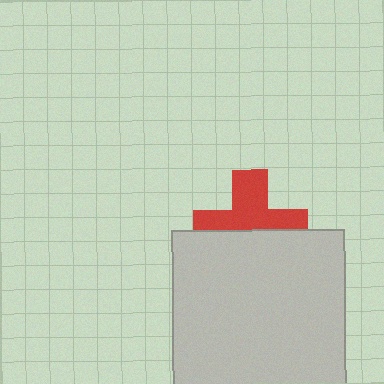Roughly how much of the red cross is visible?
About half of it is visible (roughly 53%).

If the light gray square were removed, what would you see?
You would see the complete red cross.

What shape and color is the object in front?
The object in front is a light gray square.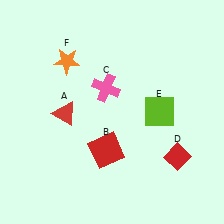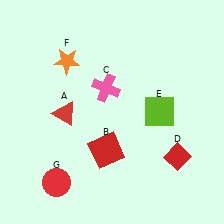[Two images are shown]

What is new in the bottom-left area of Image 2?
A red circle (G) was added in the bottom-left area of Image 2.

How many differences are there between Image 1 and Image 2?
There is 1 difference between the two images.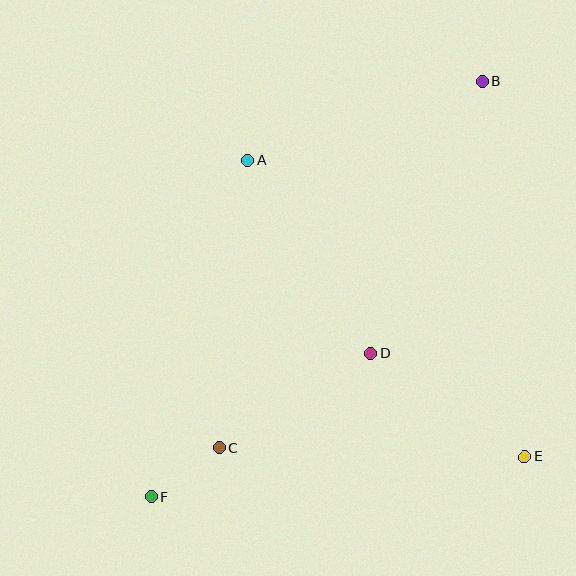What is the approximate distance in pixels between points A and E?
The distance between A and E is approximately 406 pixels.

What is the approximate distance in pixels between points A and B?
The distance between A and B is approximately 247 pixels.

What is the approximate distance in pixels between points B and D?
The distance between B and D is approximately 294 pixels.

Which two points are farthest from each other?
Points B and F are farthest from each other.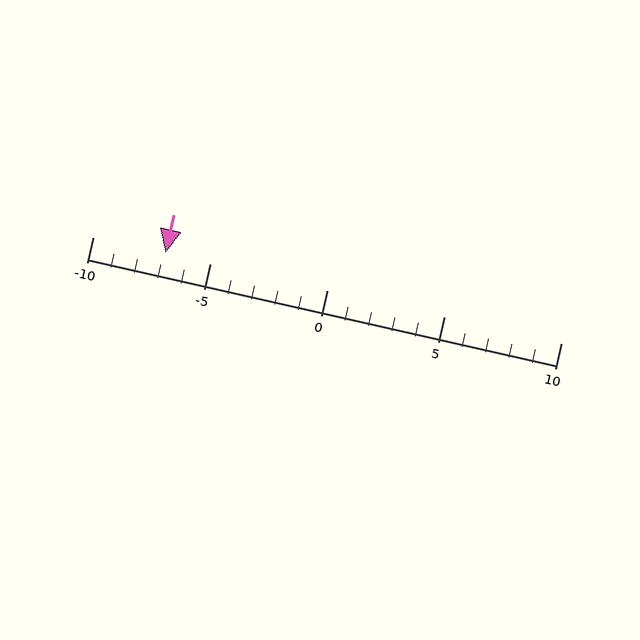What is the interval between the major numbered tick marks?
The major tick marks are spaced 5 units apart.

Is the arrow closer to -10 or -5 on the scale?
The arrow is closer to -5.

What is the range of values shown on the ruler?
The ruler shows values from -10 to 10.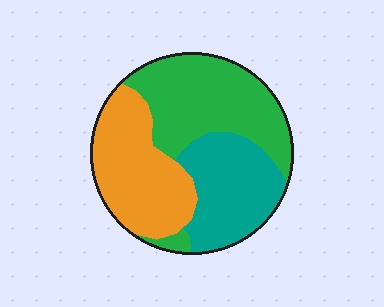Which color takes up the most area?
Green, at roughly 40%.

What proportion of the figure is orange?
Orange covers around 30% of the figure.